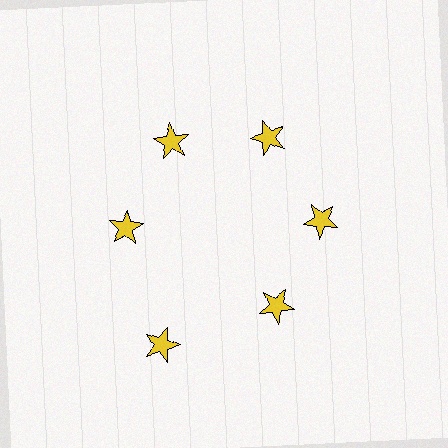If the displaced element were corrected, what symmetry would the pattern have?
It would have 6-fold rotational symmetry — the pattern would map onto itself every 60 degrees.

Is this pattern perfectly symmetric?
No. The 6 yellow stars are arranged in a ring, but one element near the 7 o'clock position is pushed outward from the center, breaking the 6-fold rotational symmetry.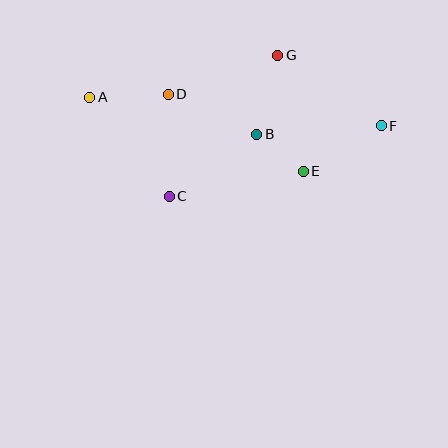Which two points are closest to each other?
Points B and E are closest to each other.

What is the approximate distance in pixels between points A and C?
The distance between A and C is approximately 127 pixels.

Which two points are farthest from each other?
Points A and F are farthest from each other.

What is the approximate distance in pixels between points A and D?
The distance between A and D is approximately 79 pixels.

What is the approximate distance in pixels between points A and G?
The distance between A and G is approximately 193 pixels.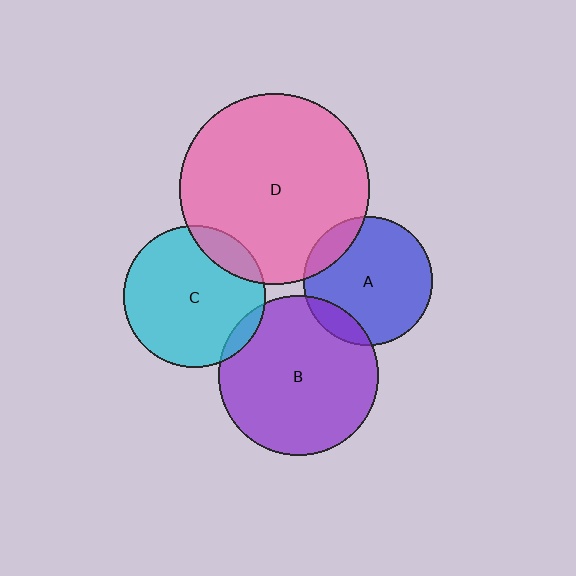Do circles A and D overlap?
Yes.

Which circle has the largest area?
Circle D (pink).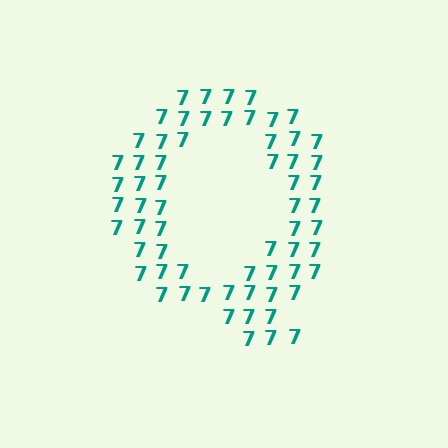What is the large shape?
The large shape is the letter Q.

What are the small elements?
The small elements are digit 7's.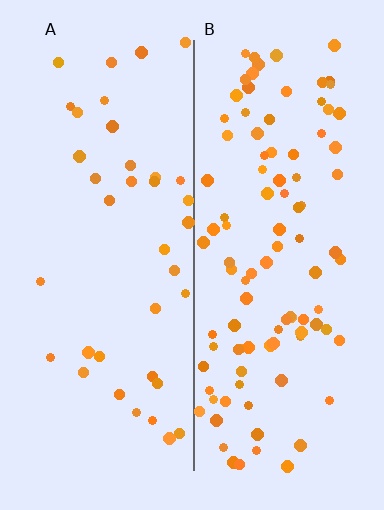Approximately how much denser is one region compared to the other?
Approximately 2.7× — region B over region A.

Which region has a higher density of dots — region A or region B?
B (the right).